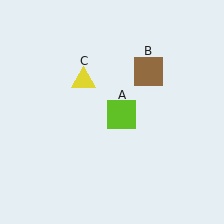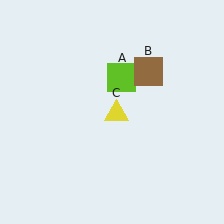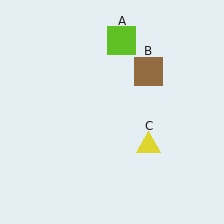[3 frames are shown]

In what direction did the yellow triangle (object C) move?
The yellow triangle (object C) moved down and to the right.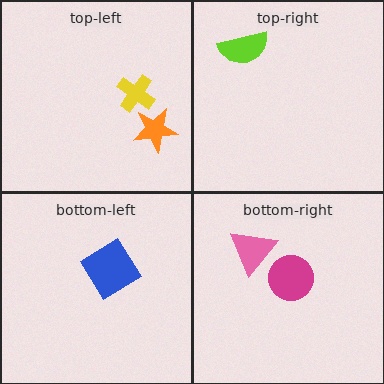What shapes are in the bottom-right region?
The magenta circle, the pink triangle.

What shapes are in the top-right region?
The lime semicircle.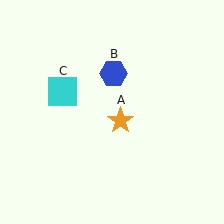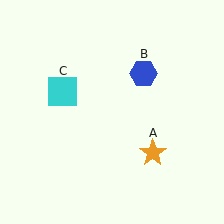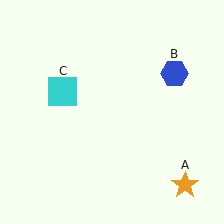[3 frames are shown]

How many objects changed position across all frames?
2 objects changed position: orange star (object A), blue hexagon (object B).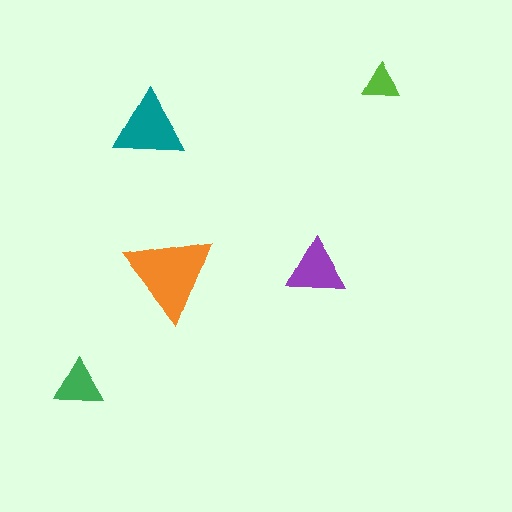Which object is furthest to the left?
The green triangle is leftmost.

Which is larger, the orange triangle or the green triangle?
The orange one.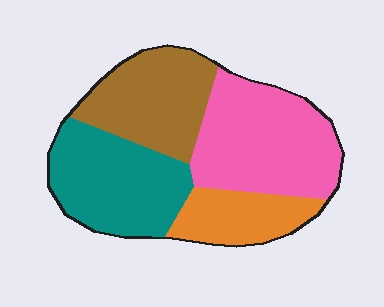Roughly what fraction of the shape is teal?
Teal takes up about one quarter (1/4) of the shape.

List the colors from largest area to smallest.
From largest to smallest: pink, teal, brown, orange.